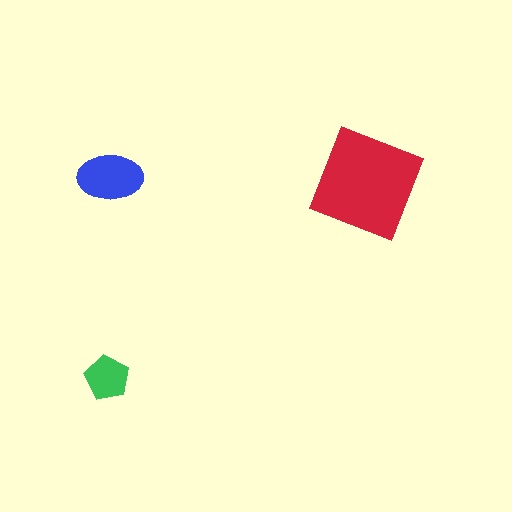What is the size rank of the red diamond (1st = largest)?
1st.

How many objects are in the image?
There are 3 objects in the image.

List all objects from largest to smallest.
The red diamond, the blue ellipse, the green pentagon.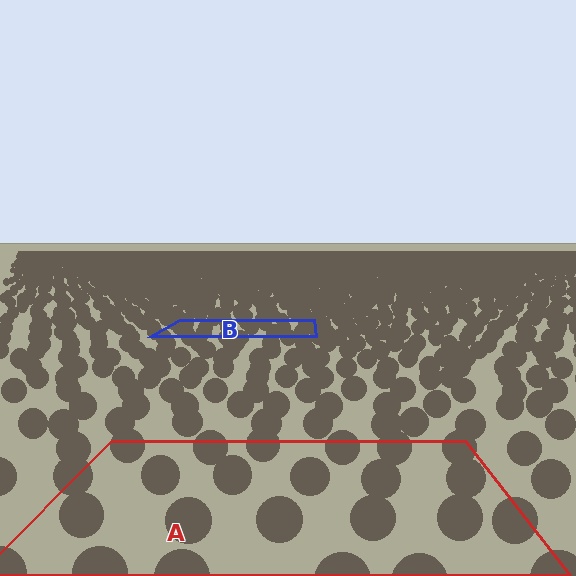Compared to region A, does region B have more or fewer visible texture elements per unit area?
Region B has more texture elements per unit area — they are packed more densely because it is farther away.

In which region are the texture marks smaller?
The texture marks are smaller in region B, because it is farther away.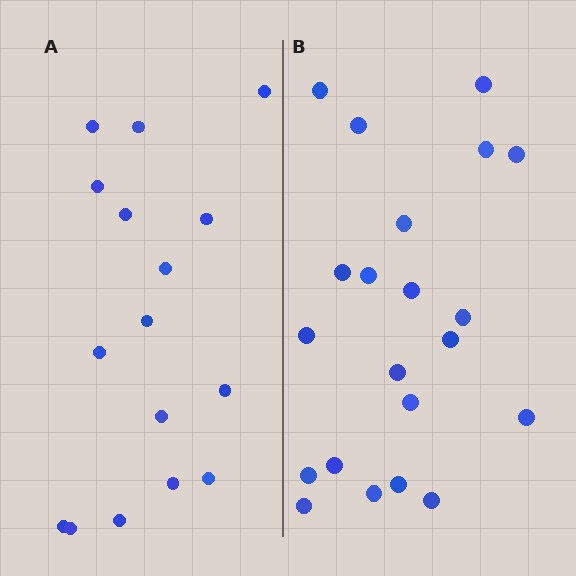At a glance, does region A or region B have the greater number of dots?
Region B (the right region) has more dots.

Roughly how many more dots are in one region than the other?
Region B has about 5 more dots than region A.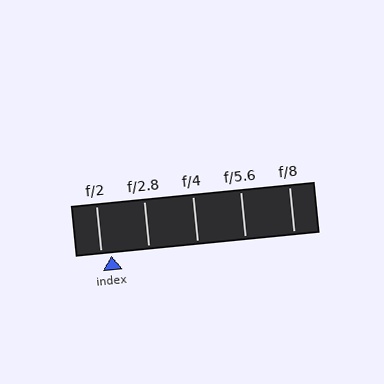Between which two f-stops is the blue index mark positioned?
The index mark is between f/2 and f/2.8.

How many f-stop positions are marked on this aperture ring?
There are 5 f-stop positions marked.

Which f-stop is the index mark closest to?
The index mark is closest to f/2.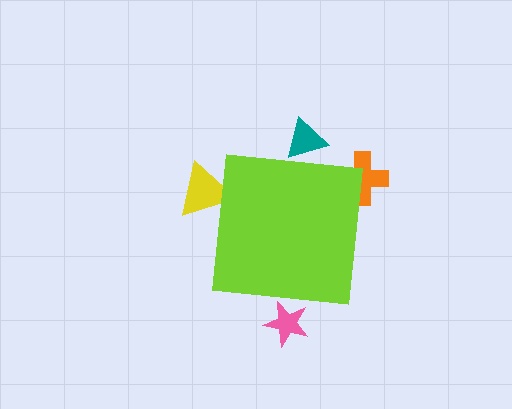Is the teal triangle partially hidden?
Yes, the teal triangle is partially hidden behind the lime square.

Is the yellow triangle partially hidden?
Yes, the yellow triangle is partially hidden behind the lime square.